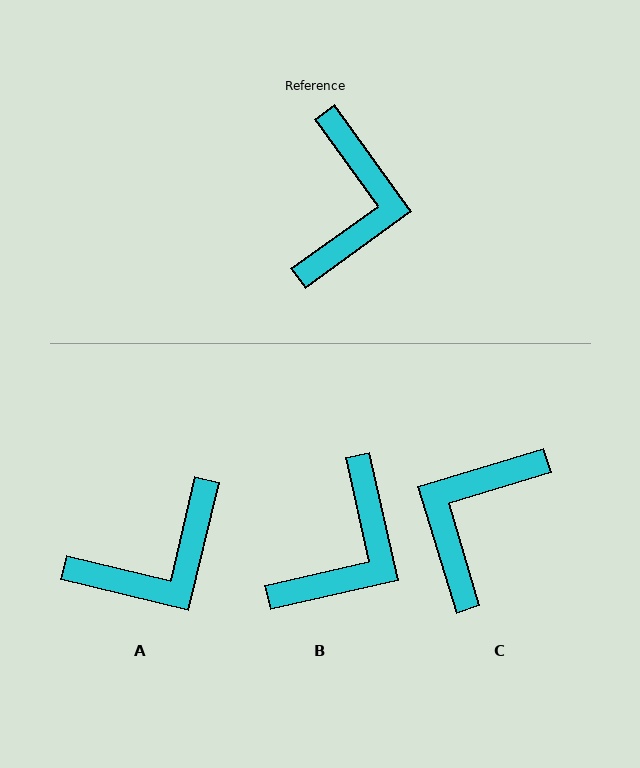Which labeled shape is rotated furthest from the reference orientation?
C, about 161 degrees away.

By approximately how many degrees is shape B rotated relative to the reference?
Approximately 23 degrees clockwise.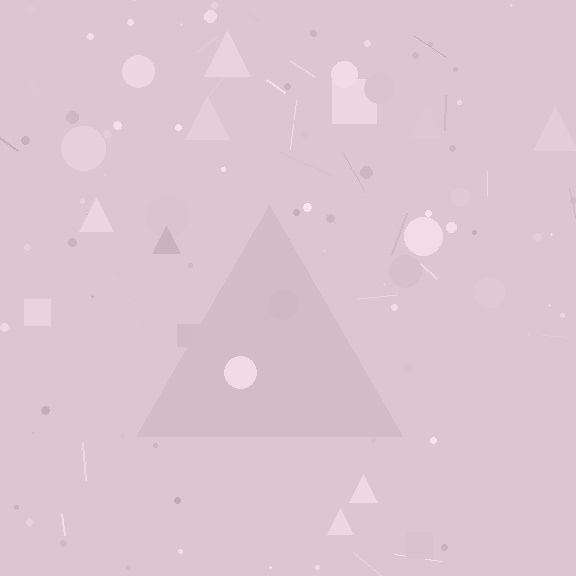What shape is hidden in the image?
A triangle is hidden in the image.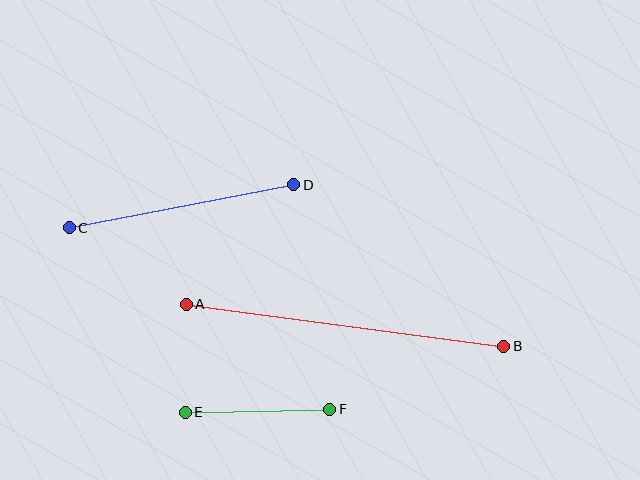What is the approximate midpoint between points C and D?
The midpoint is at approximately (182, 206) pixels.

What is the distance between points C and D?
The distance is approximately 228 pixels.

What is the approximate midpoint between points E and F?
The midpoint is at approximately (257, 411) pixels.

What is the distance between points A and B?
The distance is approximately 320 pixels.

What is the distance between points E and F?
The distance is approximately 144 pixels.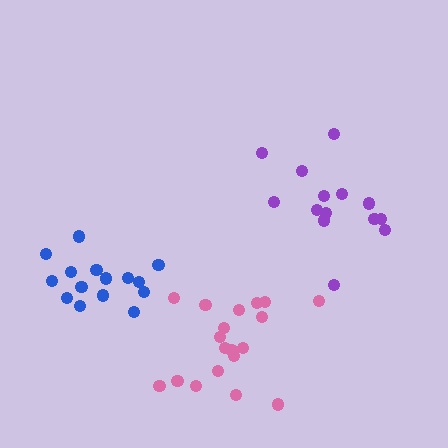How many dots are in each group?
Group 1: 19 dots, Group 2: 14 dots, Group 3: 15 dots (48 total).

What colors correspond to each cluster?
The clusters are colored: pink, purple, blue.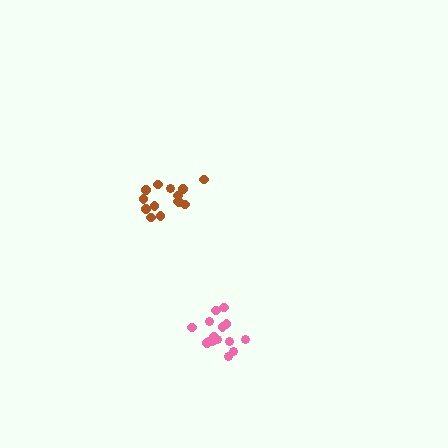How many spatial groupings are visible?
There are 2 spatial groupings.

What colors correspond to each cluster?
The clusters are colored: pink, brown.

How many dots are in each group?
Group 1: 15 dots, Group 2: 14 dots (29 total).